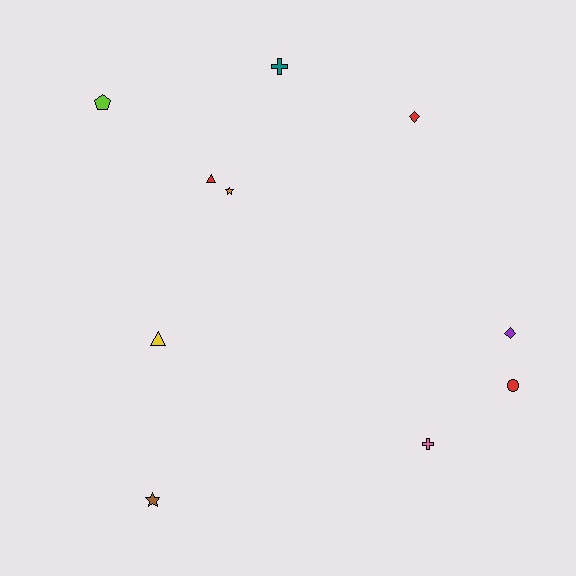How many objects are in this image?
There are 10 objects.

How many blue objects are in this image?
There are no blue objects.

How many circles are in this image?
There is 1 circle.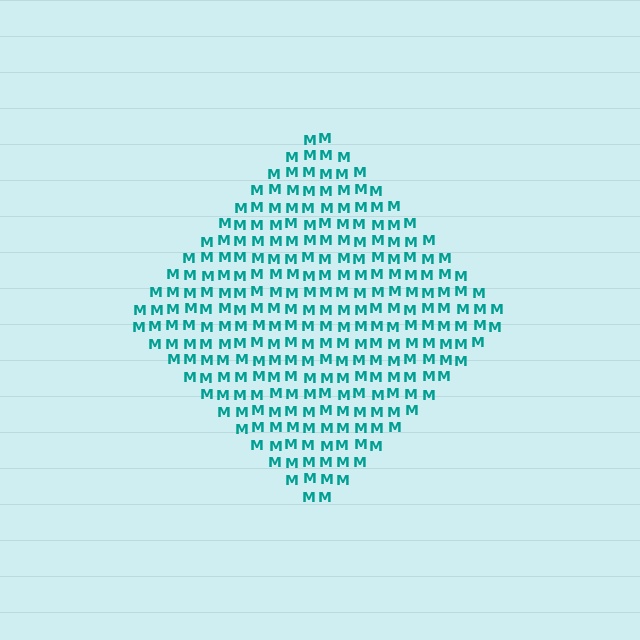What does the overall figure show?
The overall figure shows a diamond.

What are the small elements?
The small elements are letter M's.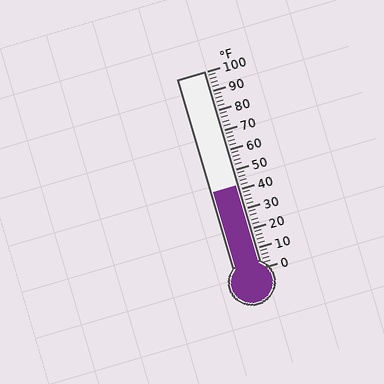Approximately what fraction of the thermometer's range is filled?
The thermometer is filled to approximately 40% of its range.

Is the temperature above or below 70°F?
The temperature is below 70°F.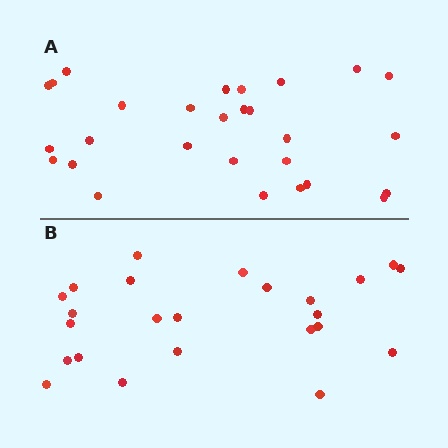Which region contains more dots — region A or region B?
Region A (the top region) has more dots.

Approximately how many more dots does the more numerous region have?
Region A has about 4 more dots than region B.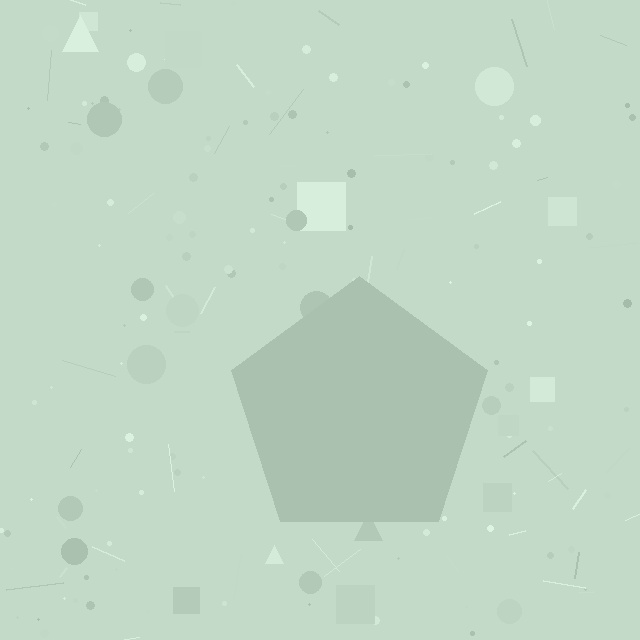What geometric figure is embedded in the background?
A pentagon is embedded in the background.